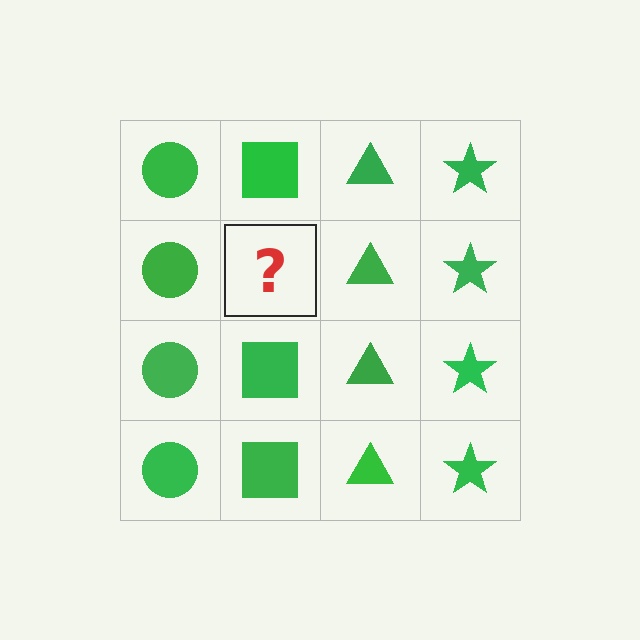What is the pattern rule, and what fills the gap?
The rule is that each column has a consistent shape. The gap should be filled with a green square.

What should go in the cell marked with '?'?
The missing cell should contain a green square.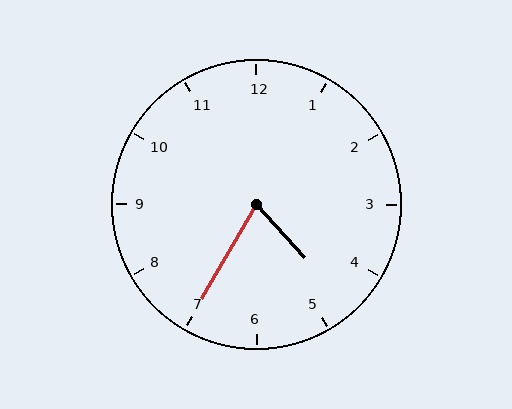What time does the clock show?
4:35.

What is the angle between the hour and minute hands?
Approximately 72 degrees.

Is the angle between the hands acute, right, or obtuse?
It is acute.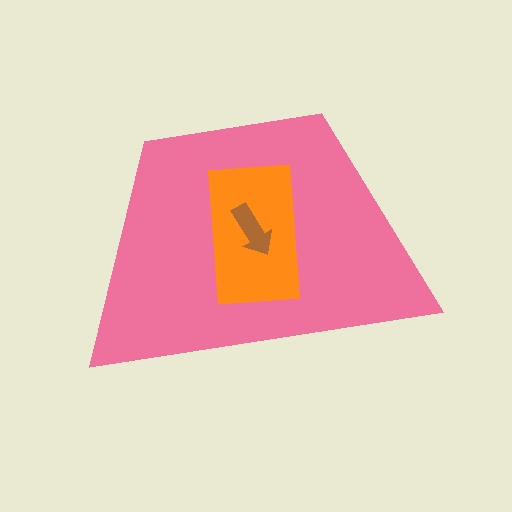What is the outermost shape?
The pink trapezoid.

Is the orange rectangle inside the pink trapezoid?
Yes.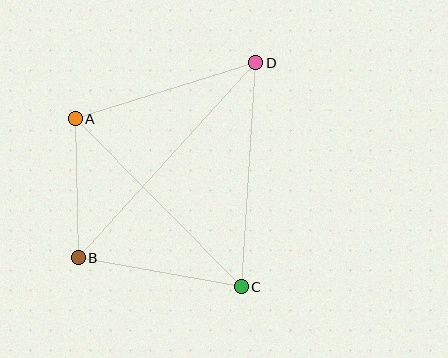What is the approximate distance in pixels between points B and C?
The distance between B and C is approximately 166 pixels.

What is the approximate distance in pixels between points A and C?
The distance between A and C is approximately 236 pixels.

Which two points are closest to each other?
Points A and B are closest to each other.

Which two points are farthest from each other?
Points B and D are farthest from each other.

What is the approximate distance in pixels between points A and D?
The distance between A and D is approximately 189 pixels.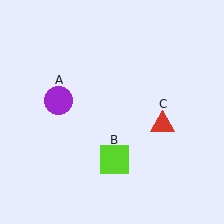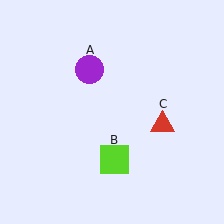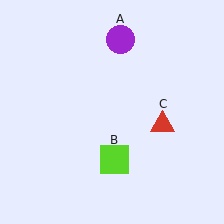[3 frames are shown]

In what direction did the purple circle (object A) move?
The purple circle (object A) moved up and to the right.